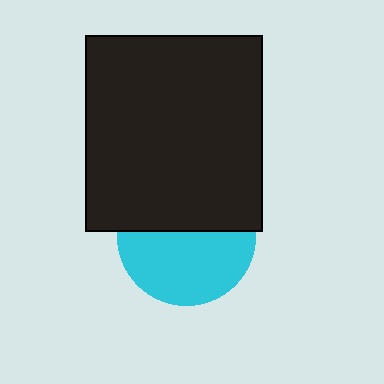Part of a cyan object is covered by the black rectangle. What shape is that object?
It is a circle.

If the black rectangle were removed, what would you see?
You would see the complete cyan circle.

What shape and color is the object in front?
The object in front is a black rectangle.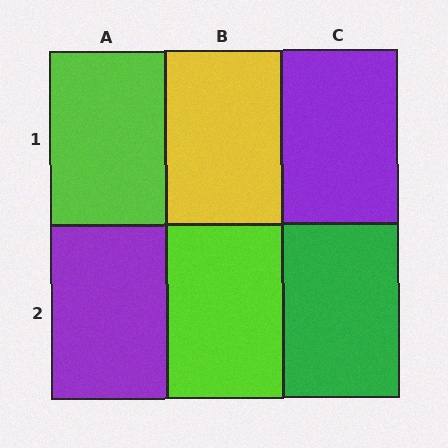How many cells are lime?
2 cells are lime.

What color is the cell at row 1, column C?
Purple.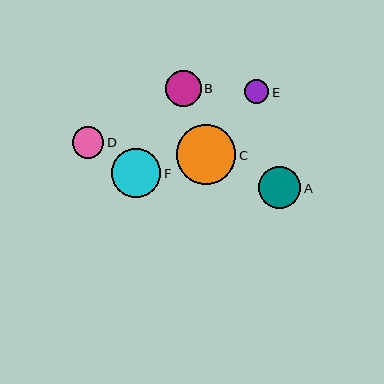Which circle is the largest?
Circle C is the largest with a size of approximately 59 pixels.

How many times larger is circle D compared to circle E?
Circle D is approximately 1.3 times the size of circle E.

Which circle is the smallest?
Circle E is the smallest with a size of approximately 24 pixels.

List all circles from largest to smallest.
From largest to smallest: C, F, A, B, D, E.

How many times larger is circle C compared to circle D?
Circle C is approximately 1.9 times the size of circle D.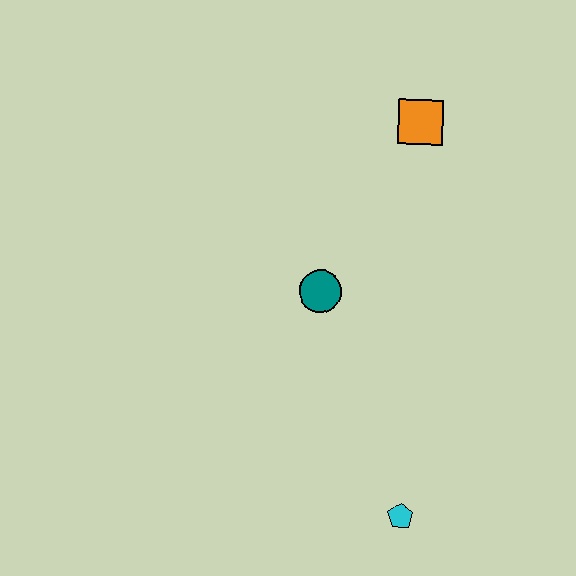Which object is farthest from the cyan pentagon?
The orange square is farthest from the cyan pentagon.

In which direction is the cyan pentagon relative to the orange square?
The cyan pentagon is below the orange square.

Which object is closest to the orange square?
The teal circle is closest to the orange square.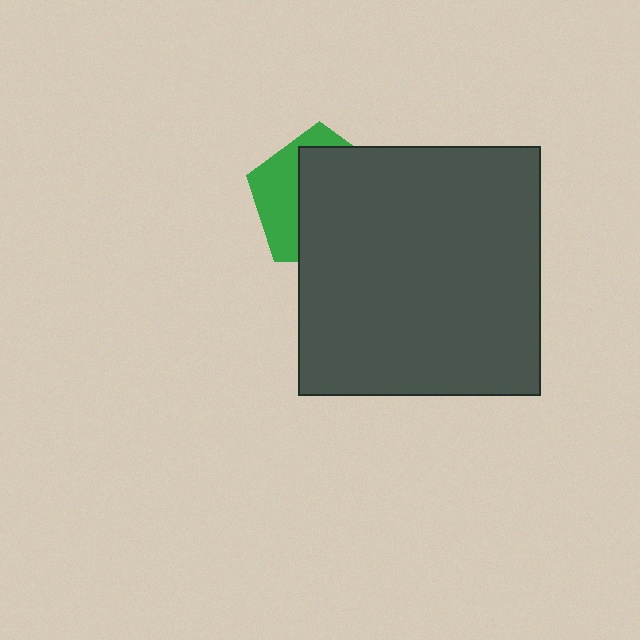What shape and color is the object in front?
The object in front is a dark gray rectangle.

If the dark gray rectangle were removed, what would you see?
You would see the complete green pentagon.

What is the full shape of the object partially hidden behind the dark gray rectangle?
The partially hidden object is a green pentagon.